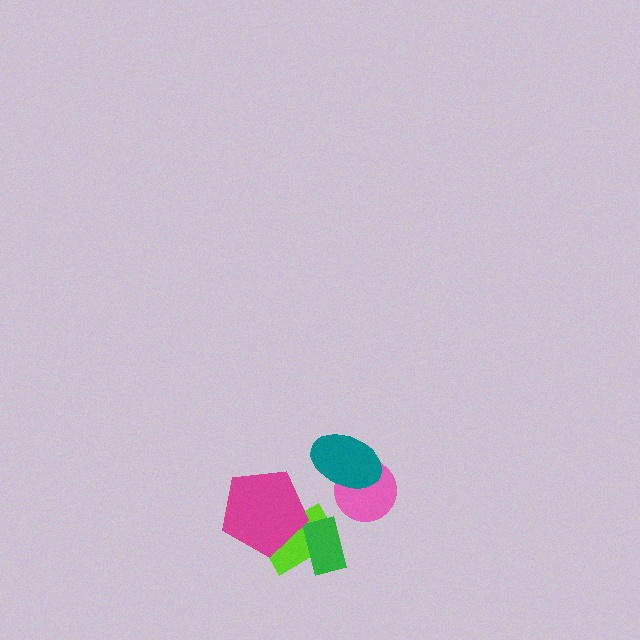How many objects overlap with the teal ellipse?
1 object overlaps with the teal ellipse.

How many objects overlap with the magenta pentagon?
1 object overlaps with the magenta pentagon.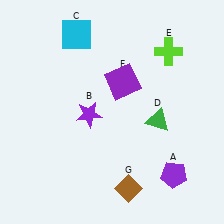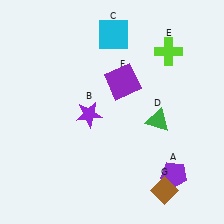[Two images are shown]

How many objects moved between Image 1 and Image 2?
2 objects moved between the two images.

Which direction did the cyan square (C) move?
The cyan square (C) moved right.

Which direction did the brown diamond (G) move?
The brown diamond (G) moved right.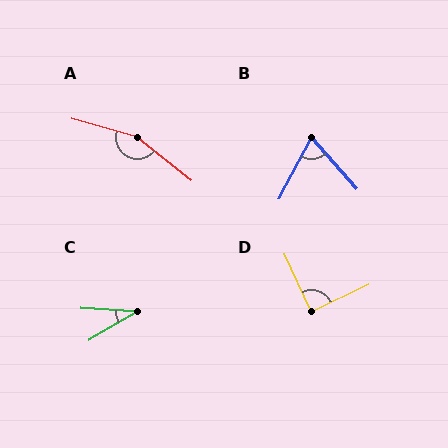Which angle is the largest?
A, at approximately 157 degrees.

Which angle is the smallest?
C, at approximately 34 degrees.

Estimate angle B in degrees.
Approximately 69 degrees.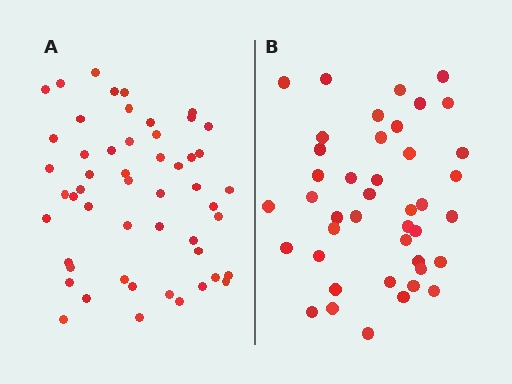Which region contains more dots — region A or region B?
Region A (the left region) has more dots.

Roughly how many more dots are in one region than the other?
Region A has roughly 10 or so more dots than region B.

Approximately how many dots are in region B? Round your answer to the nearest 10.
About 40 dots. (The exact count is 42, which rounds to 40.)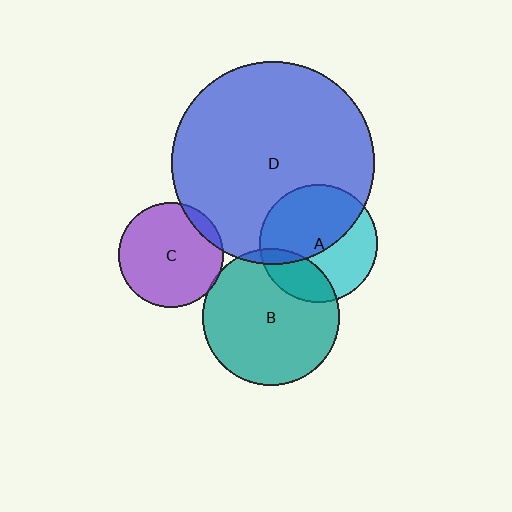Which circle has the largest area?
Circle D (blue).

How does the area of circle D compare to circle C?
Approximately 3.7 times.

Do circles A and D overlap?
Yes.